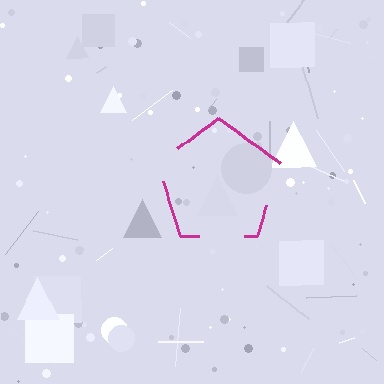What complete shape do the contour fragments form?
The contour fragments form a pentagon.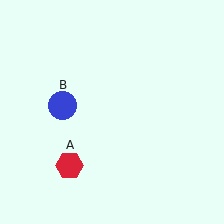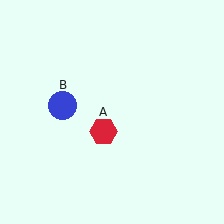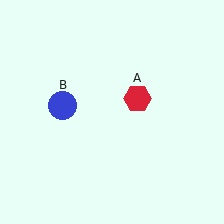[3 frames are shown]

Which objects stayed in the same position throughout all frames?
Blue circle (object B) remained stationary.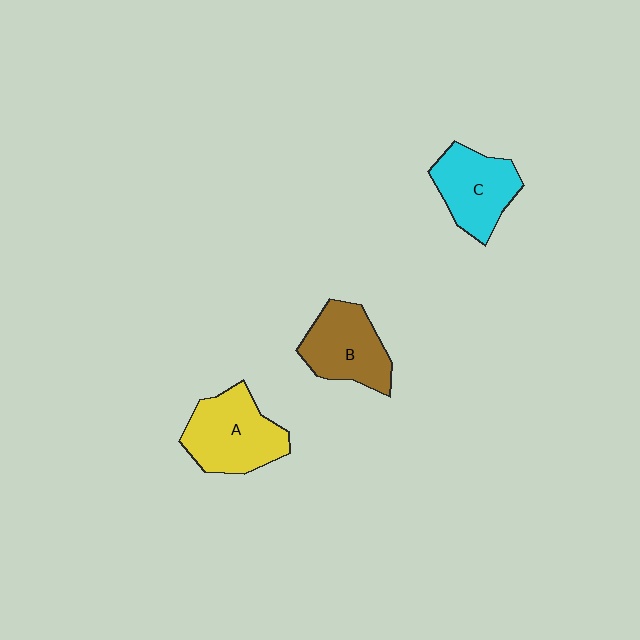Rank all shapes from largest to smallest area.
From largest to smallest: A (yellow), B (brown), C (cyan).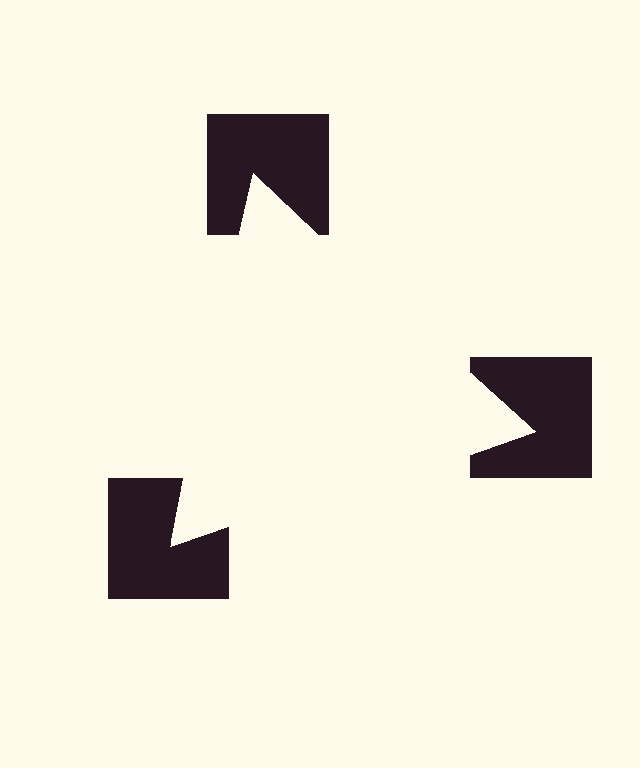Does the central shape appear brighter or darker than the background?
It typically appears slightly brighter than the background, even though no actual brightness change is drawn.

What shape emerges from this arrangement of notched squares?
An illusory triangle — its edges are inferred from the aligned wedge cuts in the notched squares, not physically drawn.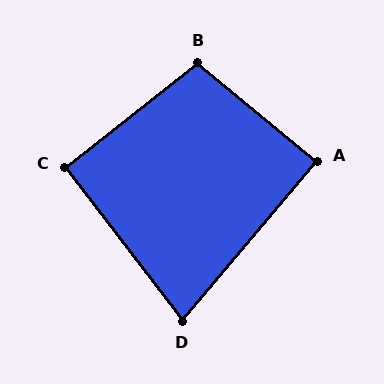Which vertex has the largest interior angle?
B, at approximately 102 degrees.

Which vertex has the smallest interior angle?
D, at approximately 78 degrees.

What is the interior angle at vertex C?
Approximately 91 degrees (approximately right).